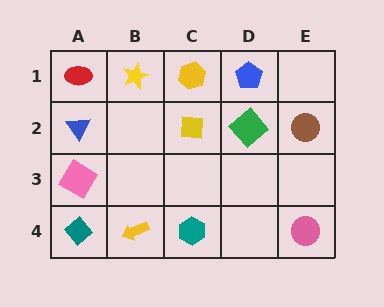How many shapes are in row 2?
4 shapes.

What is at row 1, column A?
A red ellipse.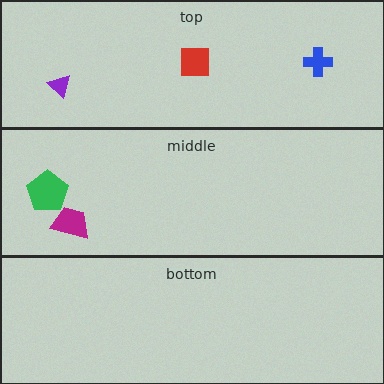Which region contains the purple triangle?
The top region.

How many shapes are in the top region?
3.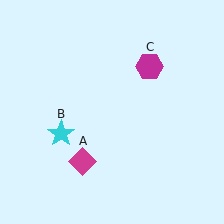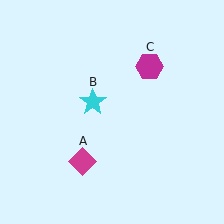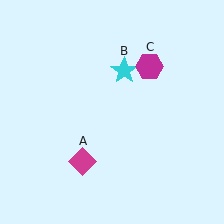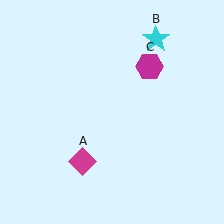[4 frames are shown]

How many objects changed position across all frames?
1 object changed position: cyan star (object B).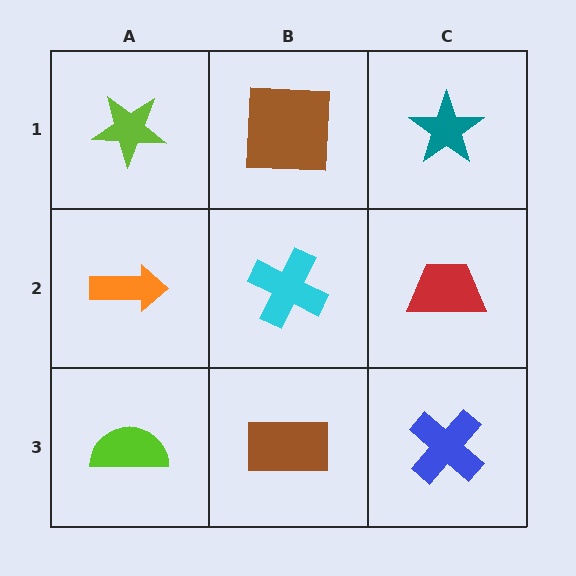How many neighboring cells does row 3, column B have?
3.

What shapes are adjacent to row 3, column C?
A red trapezoid (row 2, column C), a brown rectangle (row 3, column B).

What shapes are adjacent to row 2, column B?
A brown square (row 1, column B), a brown rectangle (row 3, column B), an orange arrow (row 2, column A), a red trapezoid (row 2, column C).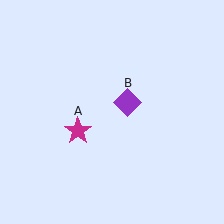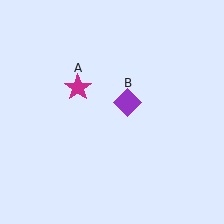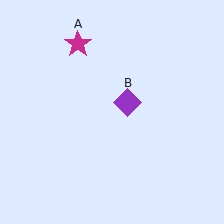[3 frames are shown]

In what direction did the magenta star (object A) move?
The magenta star (object A) moved up.